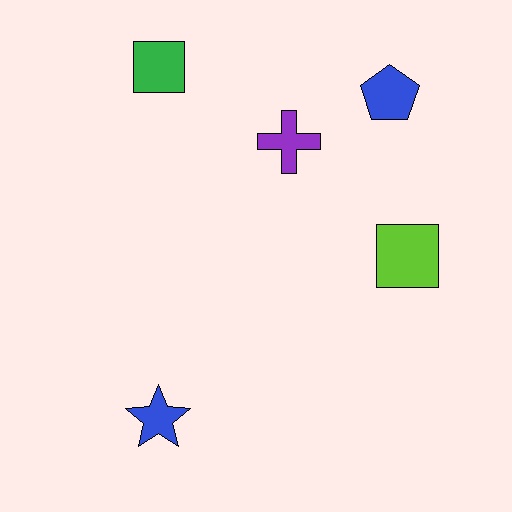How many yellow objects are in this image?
There are no yellow objects.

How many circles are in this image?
There are no circles.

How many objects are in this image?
There are 5 objects.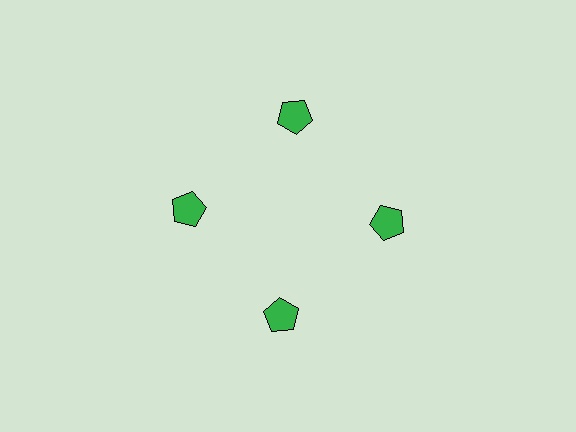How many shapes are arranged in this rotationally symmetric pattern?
There are 4 shapes, arranged in 4 groups of 1.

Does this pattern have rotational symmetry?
Yes, this pattern has 4-fold rotational symmetry. It looks the same after rotating 90 degrees around the center.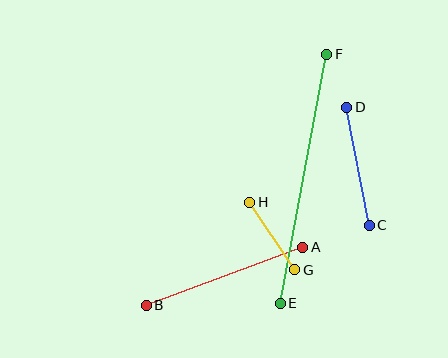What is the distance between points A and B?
The distance is approximately 167 pixels.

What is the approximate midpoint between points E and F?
The midpoint is at approximately (304, 179) pixels.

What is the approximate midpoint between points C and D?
The midpoint is at approximately (358, 166) pixels.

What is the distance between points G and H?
The distance is approximately 81 pixels.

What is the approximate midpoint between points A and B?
The midpoint is at approximately (224, 276) pixels.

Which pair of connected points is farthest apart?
Points E and F are farthest apart.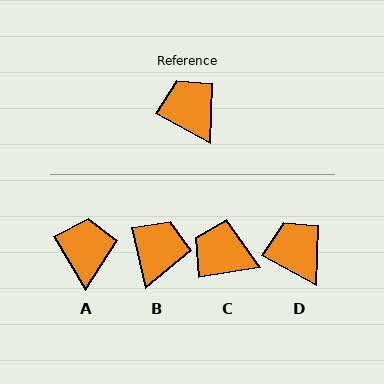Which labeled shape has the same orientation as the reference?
D.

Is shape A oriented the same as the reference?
No, it is off by about 31 degrees.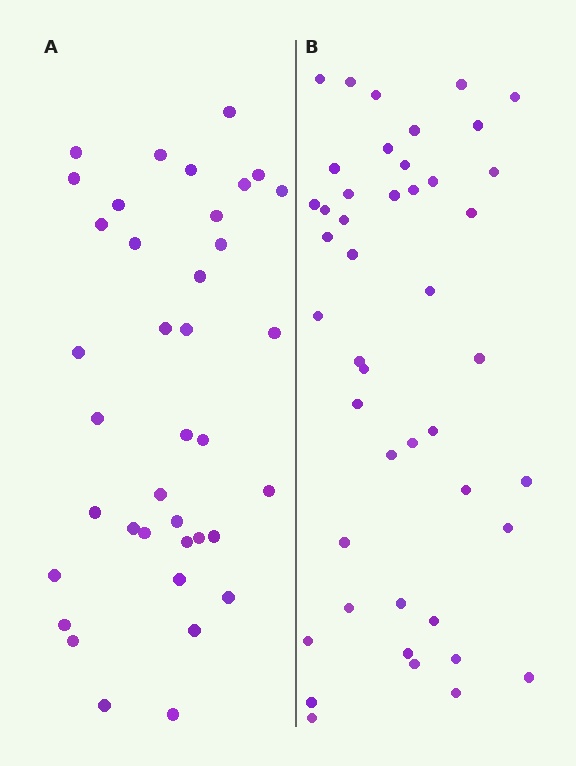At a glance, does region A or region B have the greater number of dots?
Region B (the right region) has more dots.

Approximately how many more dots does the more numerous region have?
Region B has roughly 8 or so more dots than region A.